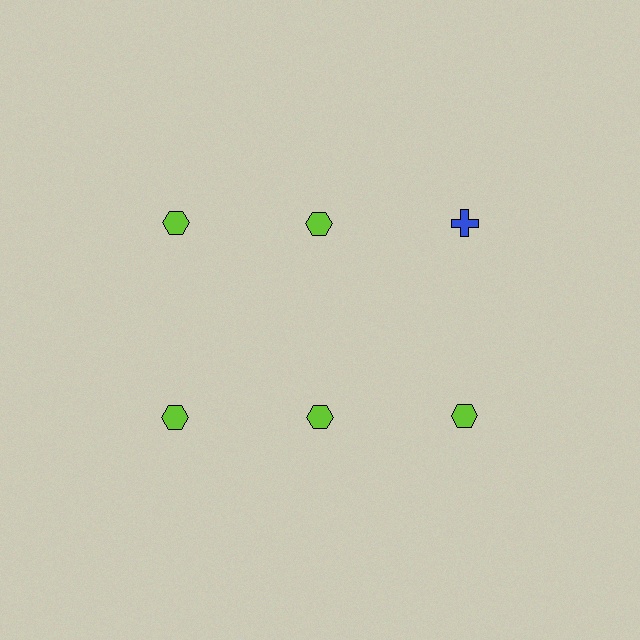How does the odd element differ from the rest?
It differs in both color (blue instead of lime) and shape (cross instead of hexagon).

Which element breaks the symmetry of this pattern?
The blue cross in the top row, center column breaks the symmetry. All other shapes are lime hexagons.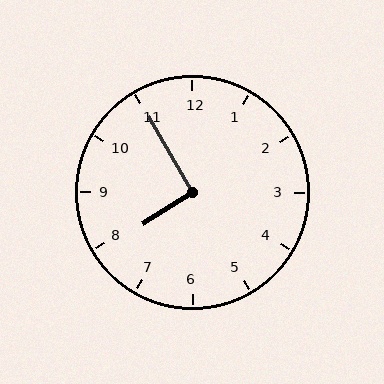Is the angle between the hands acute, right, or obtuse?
It is right.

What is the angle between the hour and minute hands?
Approximately 92 degrees.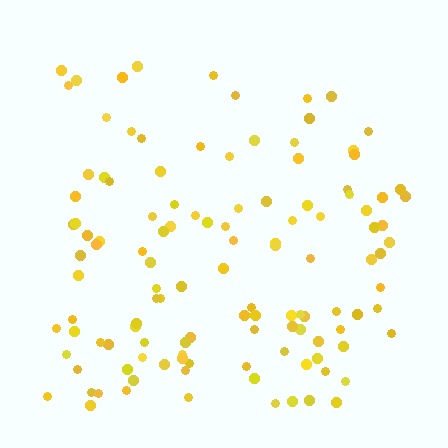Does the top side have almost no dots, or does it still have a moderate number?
Still a moderate number, just noticeably fewer than the bottom.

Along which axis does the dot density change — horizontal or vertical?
Vertical.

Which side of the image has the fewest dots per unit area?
The top.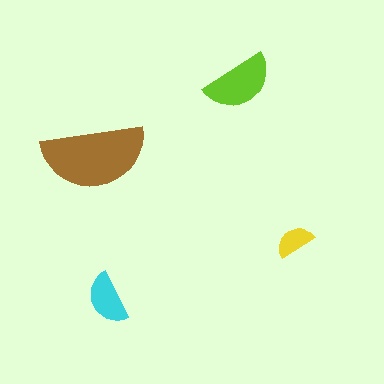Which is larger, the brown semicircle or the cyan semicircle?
The brown one.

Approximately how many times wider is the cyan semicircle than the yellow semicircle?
About 1.5 times wider.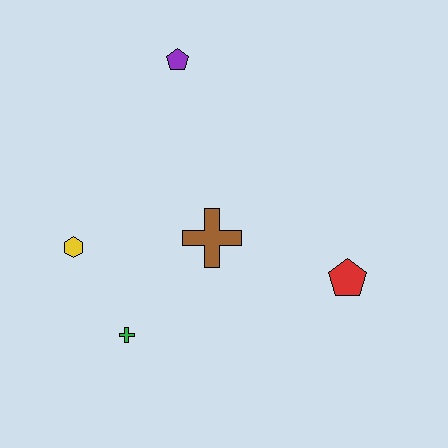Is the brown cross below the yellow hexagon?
No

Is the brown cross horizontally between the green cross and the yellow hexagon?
No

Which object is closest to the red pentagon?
The brown cross is closest to the red pentagon.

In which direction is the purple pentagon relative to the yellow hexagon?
The purple pentagon is above the yellow hexagon.